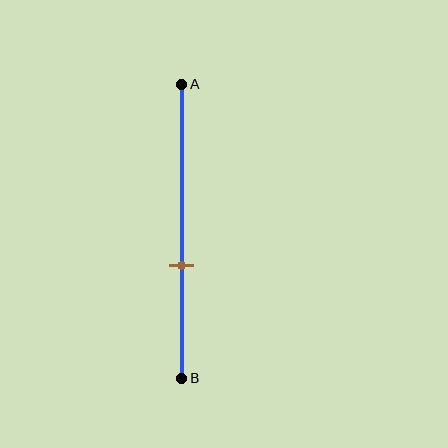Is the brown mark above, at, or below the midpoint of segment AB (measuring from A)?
The brown mark is below the midpoint of segment AB.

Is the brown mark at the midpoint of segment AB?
No, the mark is at about 60% from A, not at the 50% midpoint.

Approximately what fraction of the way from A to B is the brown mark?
The brown mark is approximately 60% of the way from A to B.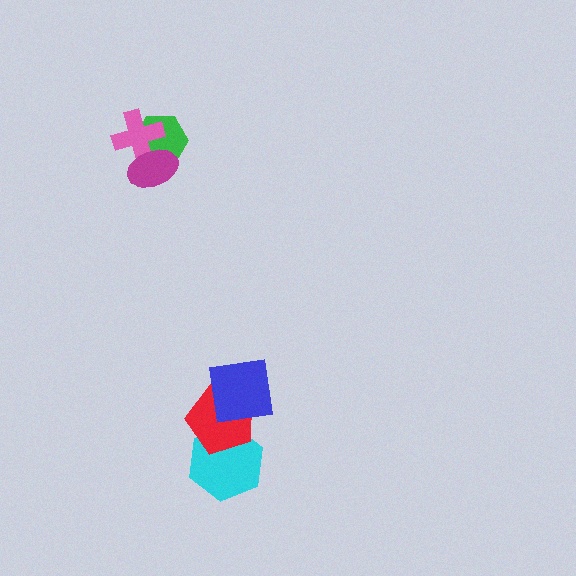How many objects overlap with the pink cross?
2 objects overlap with the pink cross.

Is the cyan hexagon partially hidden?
Yes, it is partially covered by another shape.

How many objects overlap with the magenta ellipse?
2 objects overlap with the magenta ellipse.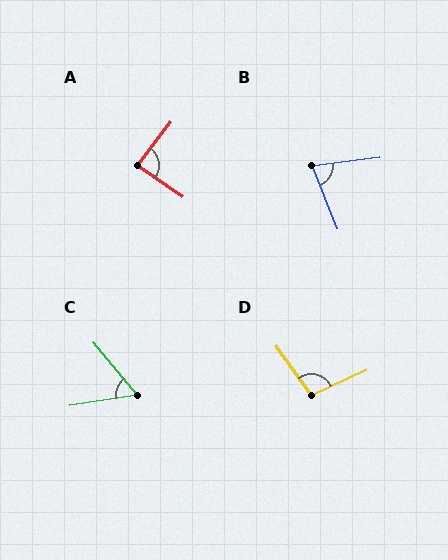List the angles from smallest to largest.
C (59°), B (75°), A (87°), D (101°).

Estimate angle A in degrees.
Approximately 87 degrees.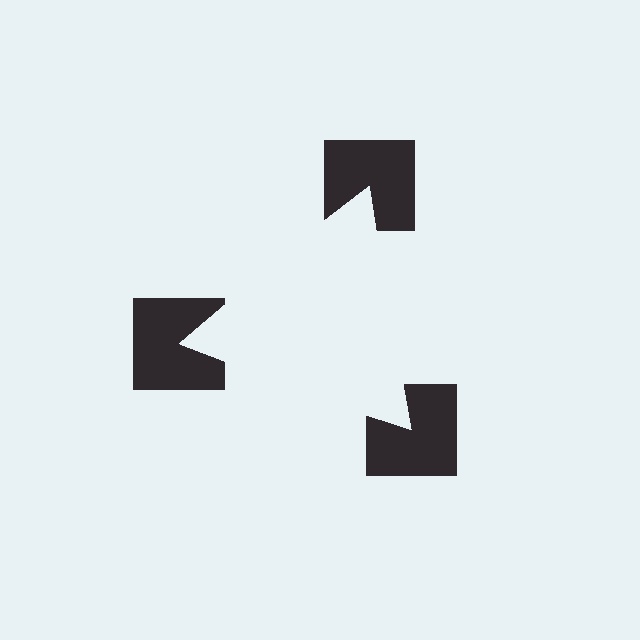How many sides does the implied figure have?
3 sides.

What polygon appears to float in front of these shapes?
An illusory triangle — its edges are inferred from the aligned wedge cuts in the notched squares, not physically drawn.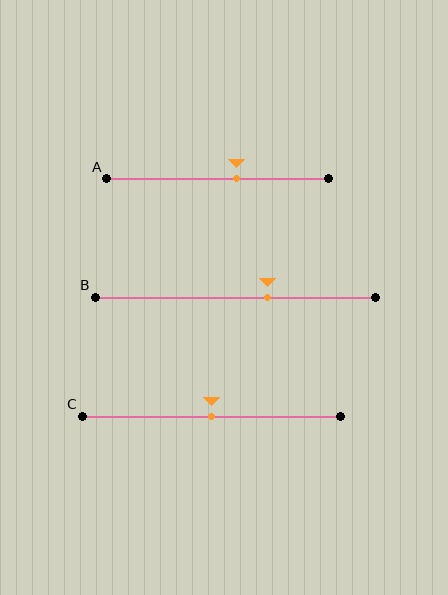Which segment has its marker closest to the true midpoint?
Segment C has its marker closest to the true midpoint.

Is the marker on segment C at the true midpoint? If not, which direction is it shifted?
Yes, the marker on segment C is at the true midpoint.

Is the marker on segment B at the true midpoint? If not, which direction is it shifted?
No, the marker on segment B is shifted to the right by about 11% of the segment length.